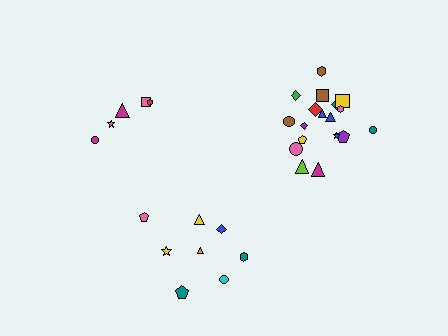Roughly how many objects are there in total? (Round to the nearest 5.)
Roughly 30 objects in total.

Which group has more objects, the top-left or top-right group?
The top-right group.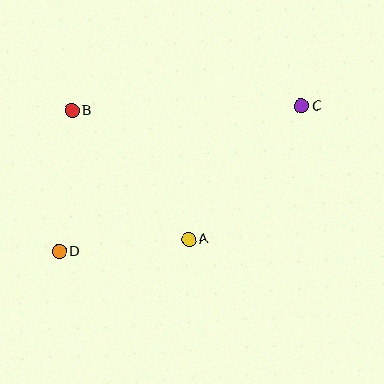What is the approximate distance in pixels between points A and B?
The distance between A and B is approximately 174 pixels.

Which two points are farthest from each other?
Points C and D are farthest from each other.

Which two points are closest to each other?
Points A and D are closest to each other.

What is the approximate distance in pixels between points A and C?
The distance between A and C is approximately 175 pixels.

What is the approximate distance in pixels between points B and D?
The distance between B and D is approximately 142 pixels.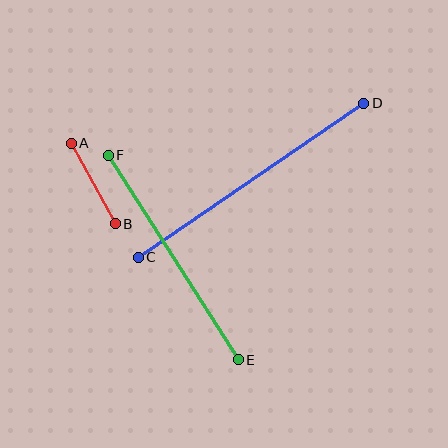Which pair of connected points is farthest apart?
Points C and D are farthest apart.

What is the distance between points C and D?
The distance is approximately 273 pixels.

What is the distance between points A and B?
The distance is approximately 92 pixels.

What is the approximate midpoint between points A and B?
The midpoint is at approximately (93, 183) pixels.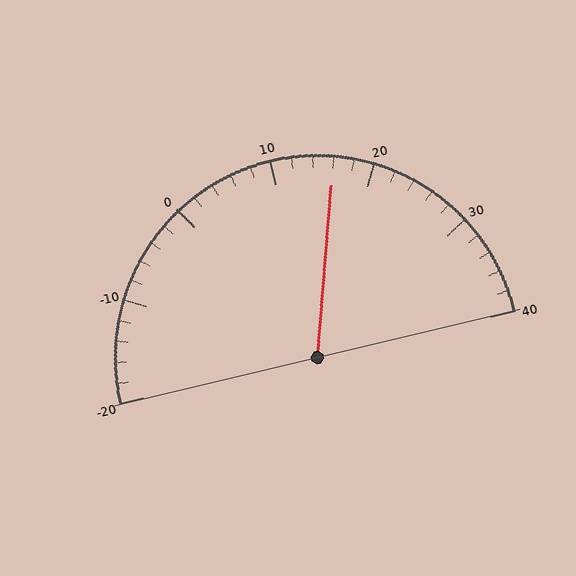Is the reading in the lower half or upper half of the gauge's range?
The reading is in the upper half of the range (-20 to 40).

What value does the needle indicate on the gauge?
The needle indicates approximately 16.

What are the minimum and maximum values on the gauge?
The gauge ranges from -20 to 40.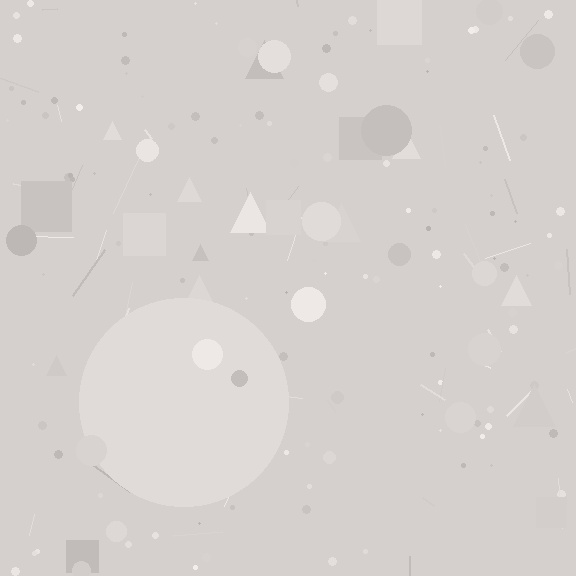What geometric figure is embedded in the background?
A circle is embedded in the background.